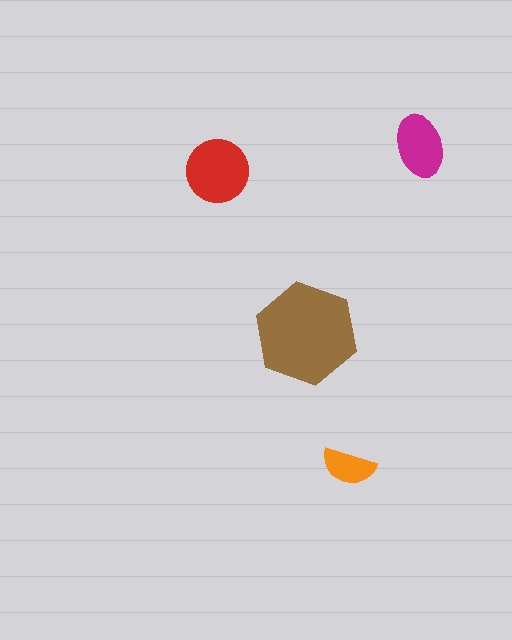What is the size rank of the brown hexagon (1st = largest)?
1st.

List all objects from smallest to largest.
The orange semicircle, the magenta ellipse, the red circle, the brown hexagon.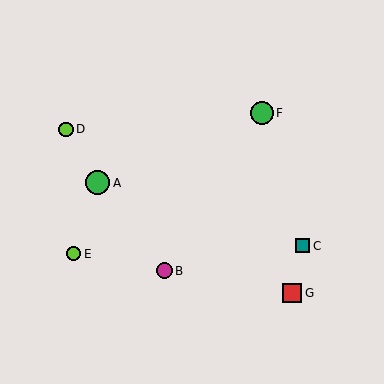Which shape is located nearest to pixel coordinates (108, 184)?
The green circle (labeled A) at (97, 183) is nearest to that location.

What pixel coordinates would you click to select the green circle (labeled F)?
Click at (262, 113) to select the green circle F.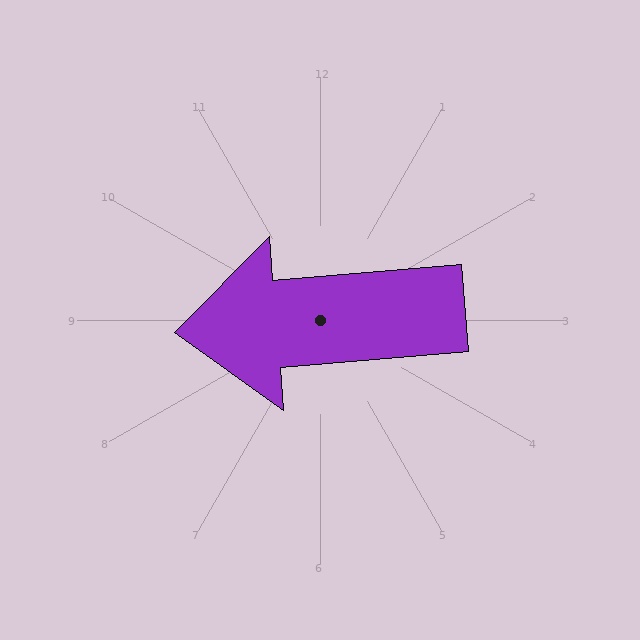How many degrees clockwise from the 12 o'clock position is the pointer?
Approximately 265 degrees.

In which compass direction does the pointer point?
West.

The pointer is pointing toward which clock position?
Roughly 9 o'clock.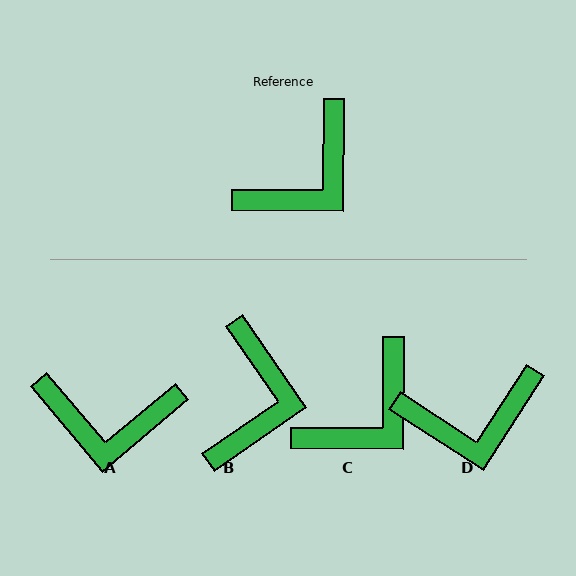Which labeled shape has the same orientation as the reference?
C.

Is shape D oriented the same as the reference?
No, it is off by about 32 degrees.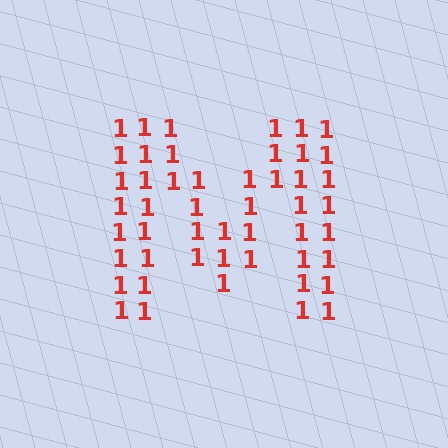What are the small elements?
The small elements are digit 1's.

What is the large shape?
The large shape is the letter M.